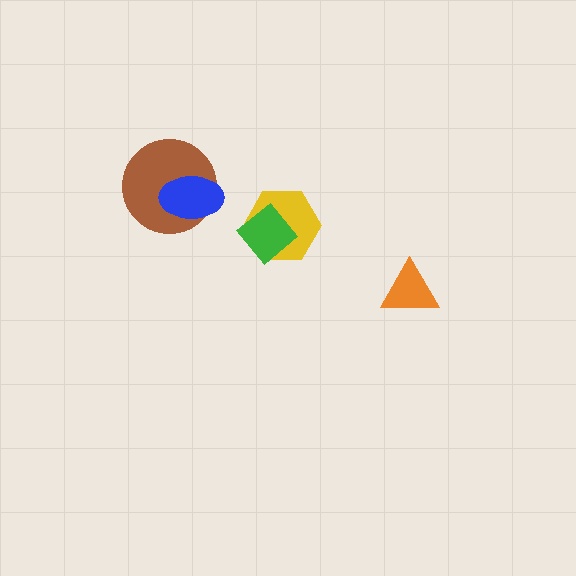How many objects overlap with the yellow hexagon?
1 object overlaps with the yellow hexagon.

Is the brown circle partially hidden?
Yes, it is partially covered by another shape.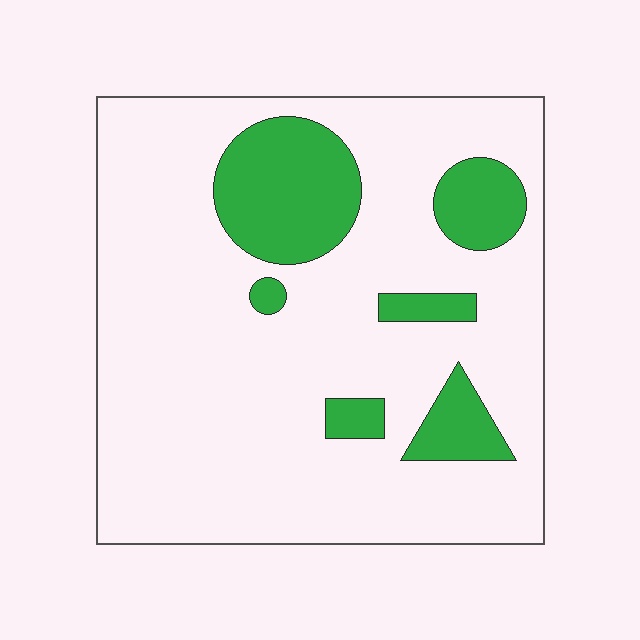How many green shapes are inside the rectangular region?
6.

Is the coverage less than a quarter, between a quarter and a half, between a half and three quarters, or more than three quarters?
Less than a quarter.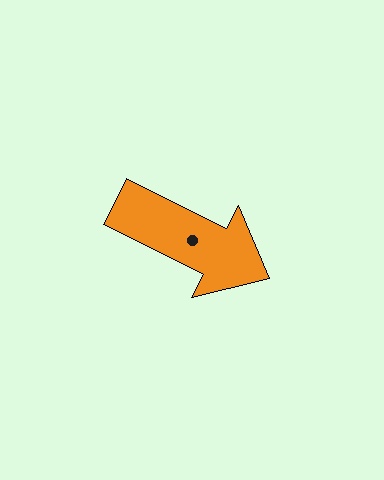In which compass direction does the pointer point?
Southeast.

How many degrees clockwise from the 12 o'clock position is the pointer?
Approximately 117 degrees.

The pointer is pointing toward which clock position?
Roughly 4 o'clock.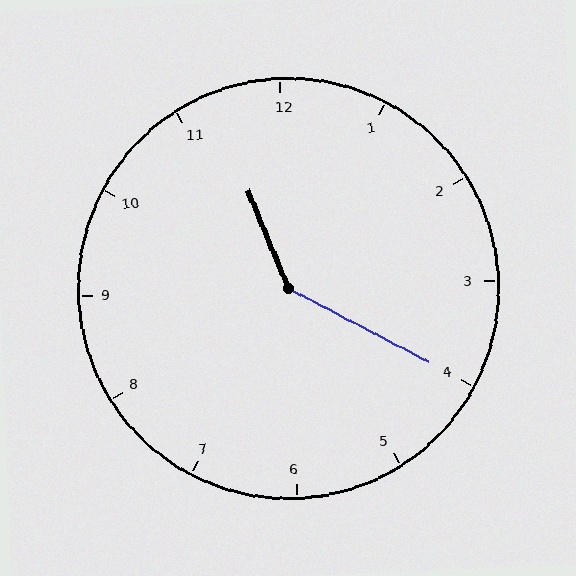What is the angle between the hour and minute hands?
Approximately 140 degrees.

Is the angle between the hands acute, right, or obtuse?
It is obtuse.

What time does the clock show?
11:20.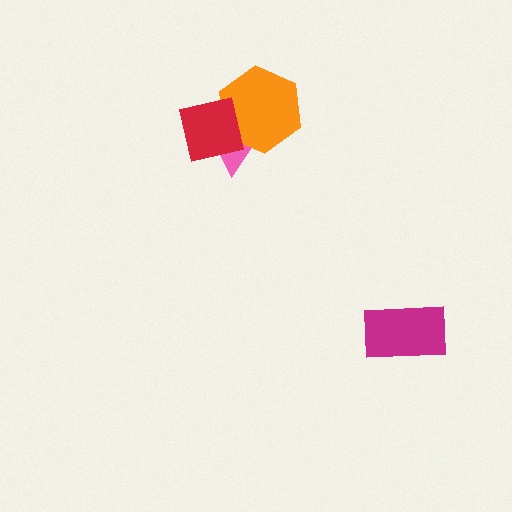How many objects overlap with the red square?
2 objects overlap with the red square.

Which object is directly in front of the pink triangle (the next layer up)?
The orange hexagon is directly in front of the pink triangle.